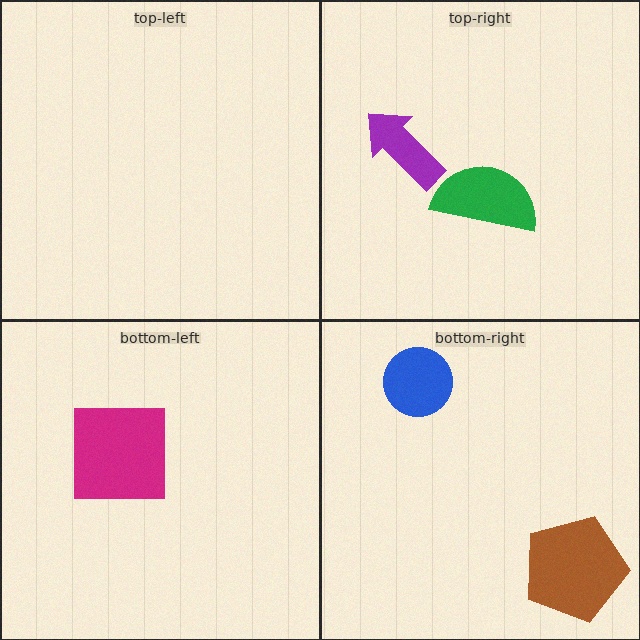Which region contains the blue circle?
The bottom-right region.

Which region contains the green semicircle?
The top-right region.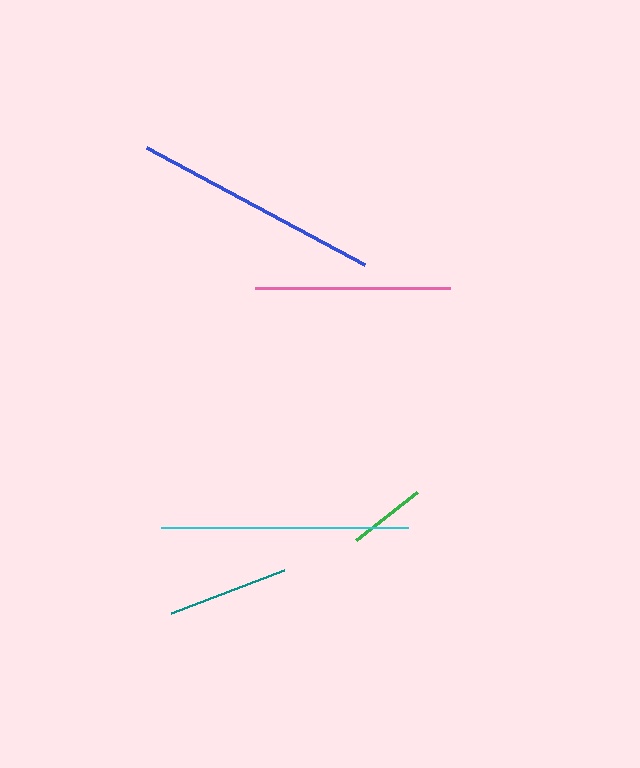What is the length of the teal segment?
The teal segment is approximately 121 pixels long.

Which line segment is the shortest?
The green line is the shortest at approximately 78 pixels.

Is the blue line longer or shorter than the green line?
The blue line is longer than the green line.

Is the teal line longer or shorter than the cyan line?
The cyan line is longer than the teal line.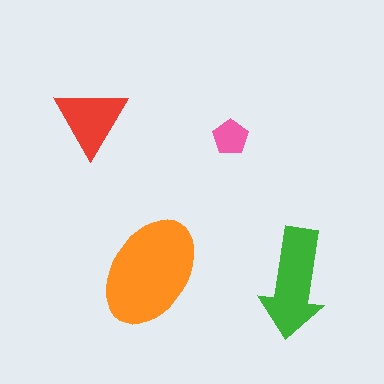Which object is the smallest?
The pink pentagon.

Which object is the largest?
The orange ellipse.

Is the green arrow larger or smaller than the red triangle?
Larger.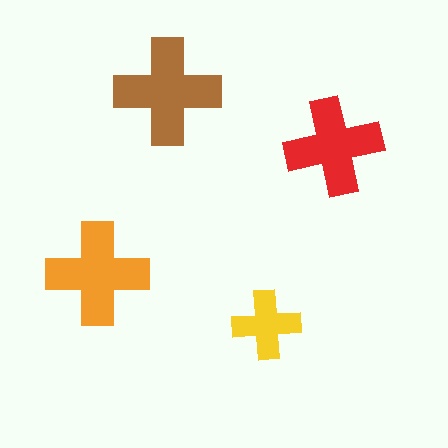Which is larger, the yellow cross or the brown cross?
The brown one.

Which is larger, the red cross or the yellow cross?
The red one.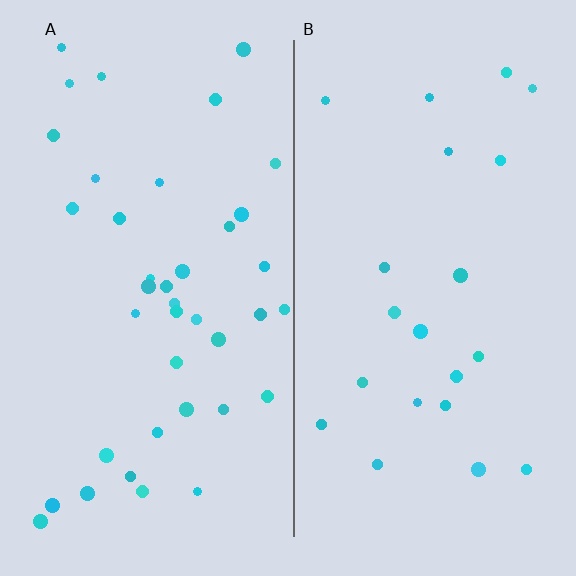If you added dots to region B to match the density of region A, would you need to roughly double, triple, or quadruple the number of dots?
Approximately double.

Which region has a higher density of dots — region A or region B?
A (the left).